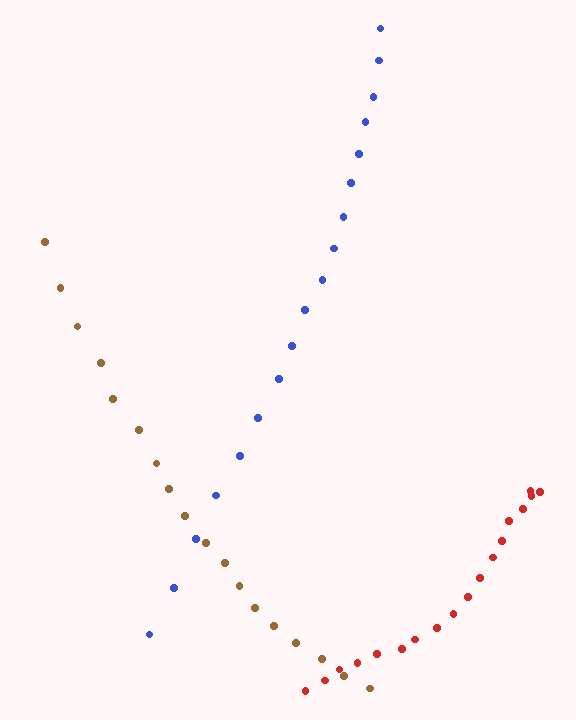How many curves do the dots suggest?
There are 3 distinct paths.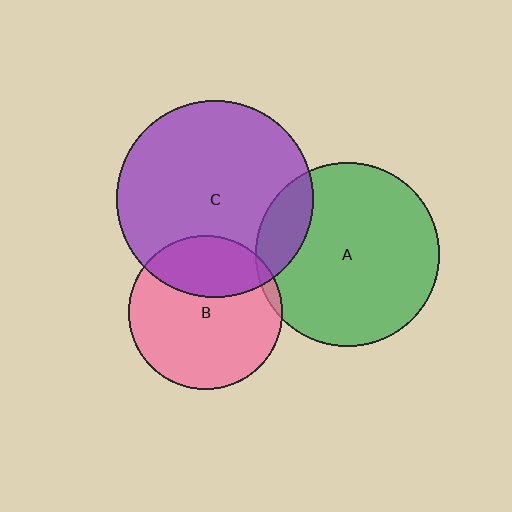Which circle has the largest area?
Circle C (purple).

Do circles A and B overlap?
Yes.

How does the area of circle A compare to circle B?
Approximately 1.4 times.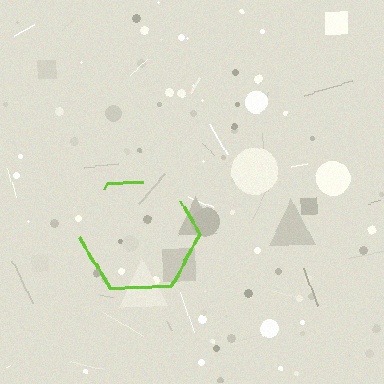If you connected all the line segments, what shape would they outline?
They would outline a hexagon.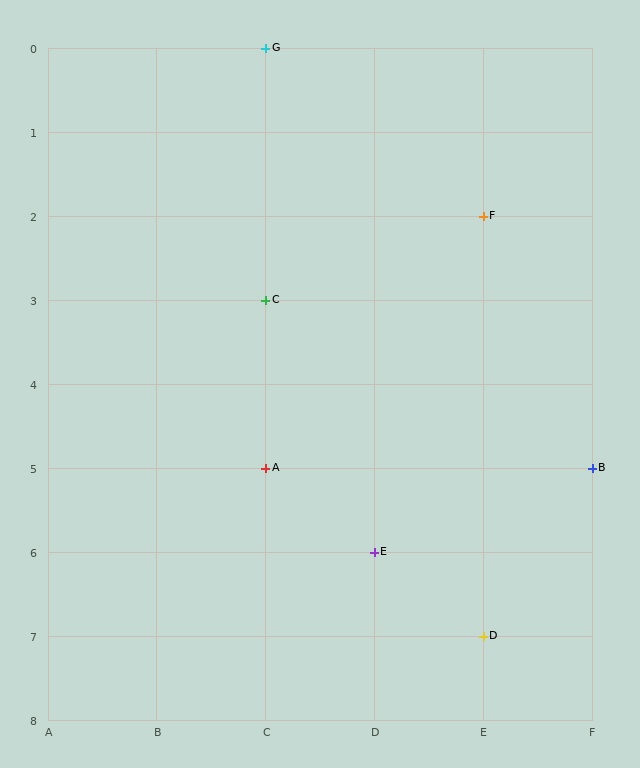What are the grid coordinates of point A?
Point A is at grid coordinates (C, 5).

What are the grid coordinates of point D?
Point D is at grid coordinates (E, 7).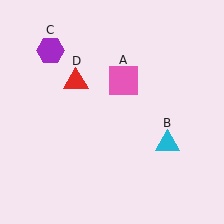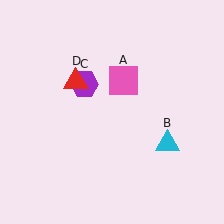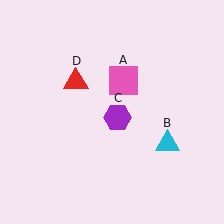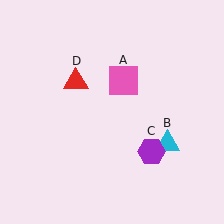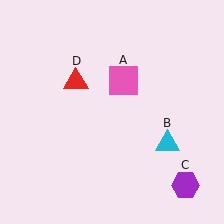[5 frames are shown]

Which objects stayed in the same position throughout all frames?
Pink square (object A) and cyan triangle (object B) and red triangle (object D) remained stationary.